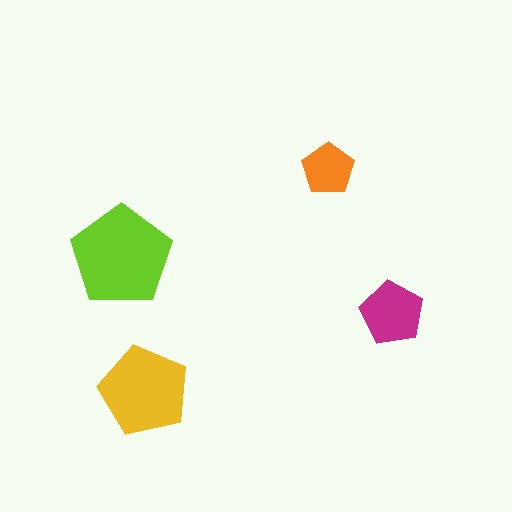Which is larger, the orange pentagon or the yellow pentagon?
The yellow one.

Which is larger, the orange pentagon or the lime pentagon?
The lime one.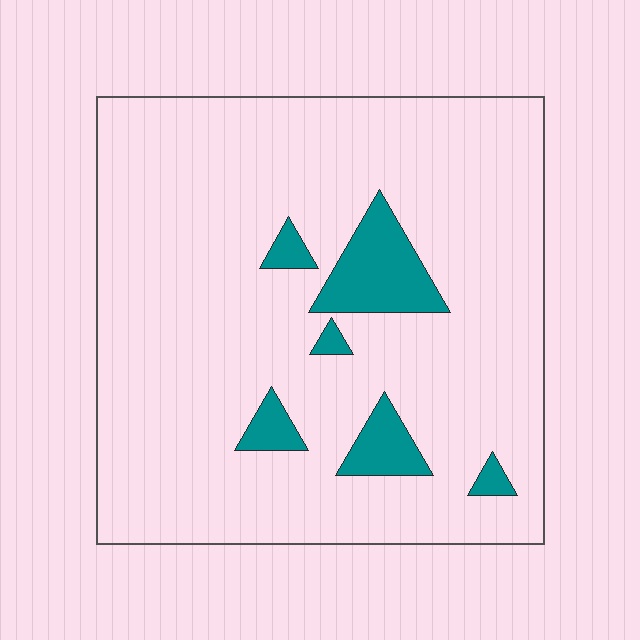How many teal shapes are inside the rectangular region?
6.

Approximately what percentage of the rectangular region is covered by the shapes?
Approximately 10%.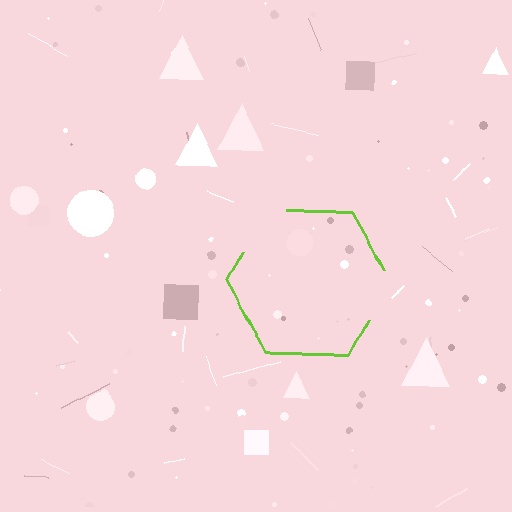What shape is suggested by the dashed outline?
The dashed outline suggests a hexagon.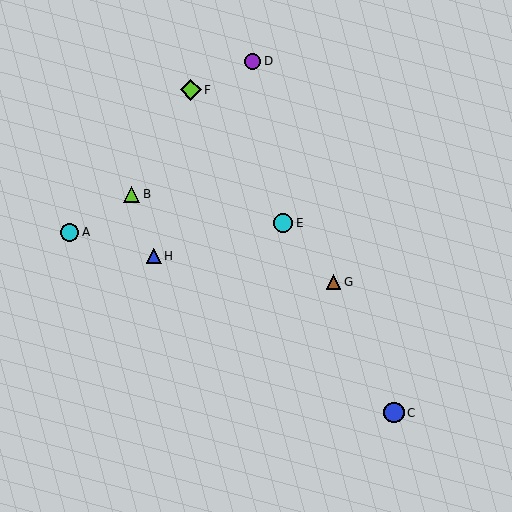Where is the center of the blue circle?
The center of the blue circle is at (394, 413).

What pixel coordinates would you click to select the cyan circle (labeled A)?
Click at (70, 232) to select the cyan circle A.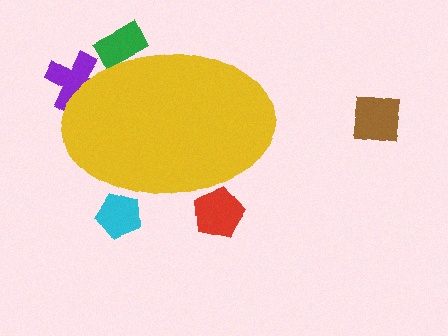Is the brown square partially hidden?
No, the brown square is fully visible.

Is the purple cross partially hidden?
Yes, the purple cross is partially hidden behind the yellow ellipse.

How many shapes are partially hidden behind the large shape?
4 shapes are partially hidden.